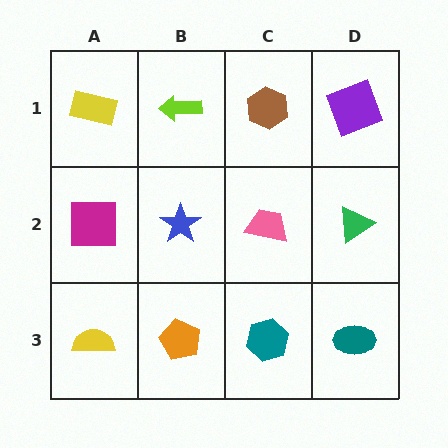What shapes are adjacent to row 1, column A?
A magenta square (row 2, column A), a lime arrow (row 1, column B).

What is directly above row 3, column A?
A magenta square.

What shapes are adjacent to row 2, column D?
A purple square (row 1, column D), a teal ellipse (row 3, column D), a pink trapezoid (row 2, column C).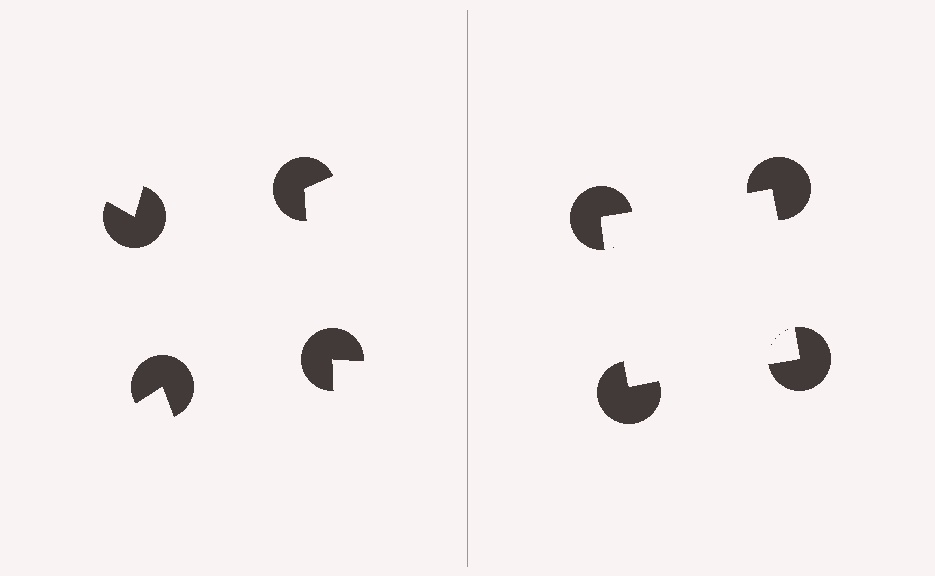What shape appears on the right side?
An illusory square.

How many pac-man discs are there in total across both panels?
8 — 4 on each side.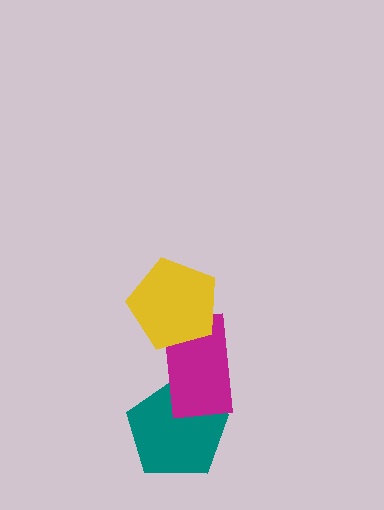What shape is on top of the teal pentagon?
The magenta rectangle is on top of the teal pentagon.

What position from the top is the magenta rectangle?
The magenta rectangle is 2nd from the top.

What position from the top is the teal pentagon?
The teal pentagon is 3rd from the top.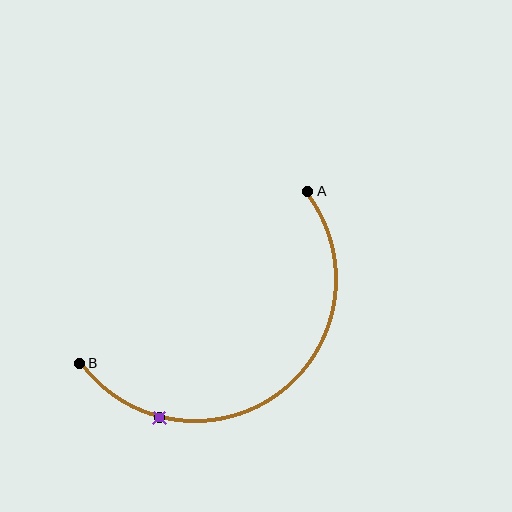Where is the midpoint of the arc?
The arc midpoint is the point on the curve farthest from the straight line joining A and B. It sits below and to the right of that line.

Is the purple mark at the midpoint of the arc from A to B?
No. The purple mark lies on the arc but is closer to endpoint B. The arc midpoint would be at the point on the curve equidistant along the arc from both A and B.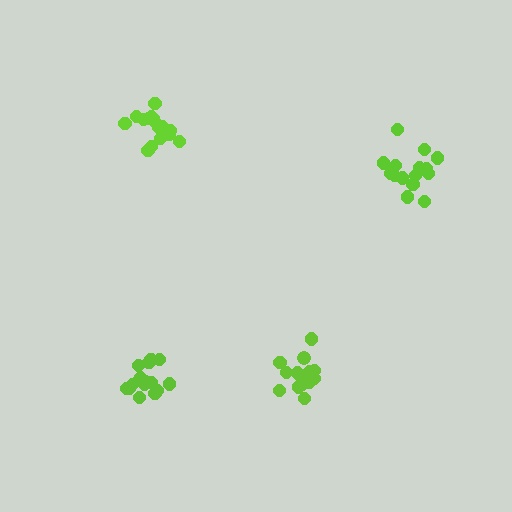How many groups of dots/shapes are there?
There are 4 groups.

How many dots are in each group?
Group 1: 15 dots, Group 2: 16 dots, Group 3: 14 dots, Group 4: 16 dots (61 total).